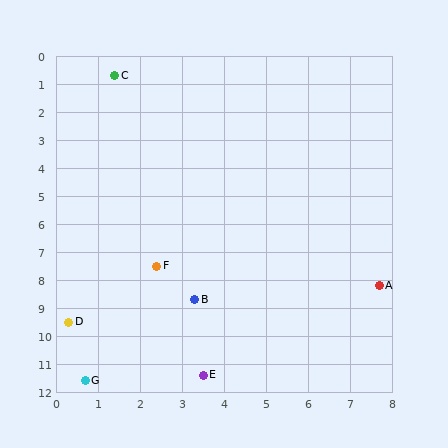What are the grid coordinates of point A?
Point A is at approximately (7.7, 8.2).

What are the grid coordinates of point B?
Point B is at approximately (3.3, 8.7).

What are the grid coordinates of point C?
Point C is at approximately (1.4, 0.7).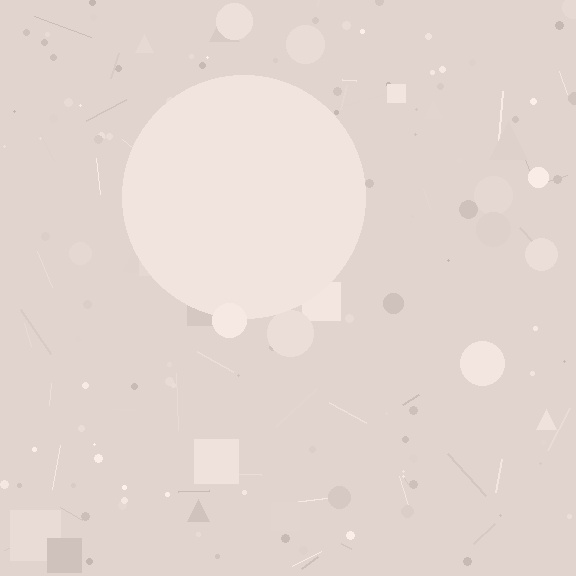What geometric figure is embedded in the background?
A circle is embedded in the background.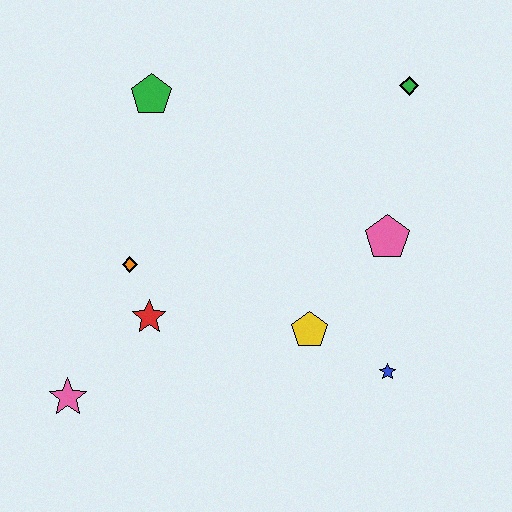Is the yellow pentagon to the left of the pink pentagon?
Yes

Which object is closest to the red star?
The orange diamond is closest to the red star.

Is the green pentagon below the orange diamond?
No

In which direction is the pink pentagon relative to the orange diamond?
The pink pentagon is to the right of the orange diamond.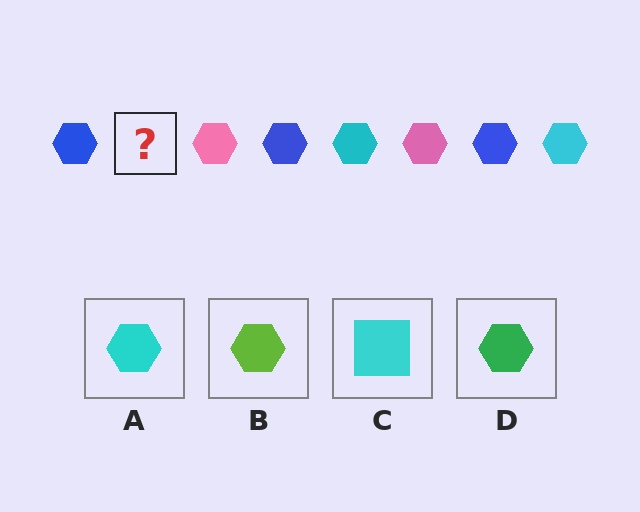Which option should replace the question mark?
Option A.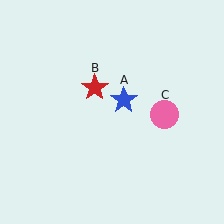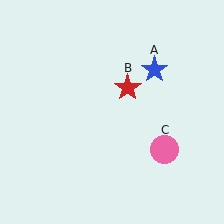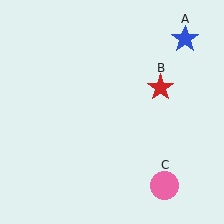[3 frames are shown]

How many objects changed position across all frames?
3 objects changed position: blue star (object A), red star (object B), pink circle (object C).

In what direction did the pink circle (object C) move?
The pink circle (object C) moved down.